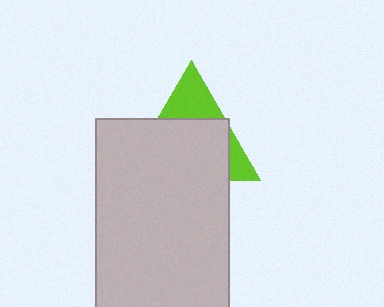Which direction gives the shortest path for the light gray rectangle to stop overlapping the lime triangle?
Moving down gives the shortest separation.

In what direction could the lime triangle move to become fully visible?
The lime triangle could move up. That would shift it out from behind the light gray rectangle entirely.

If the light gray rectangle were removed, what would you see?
You would see the complete lime triangle.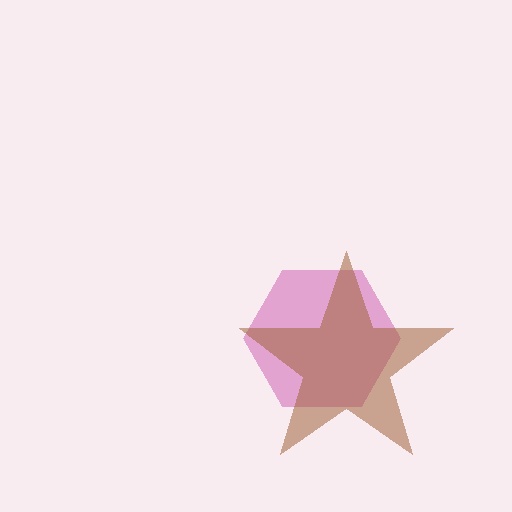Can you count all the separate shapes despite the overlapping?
Yes, there are 2 separate shapes.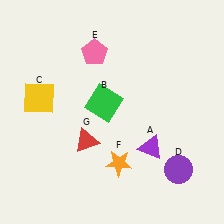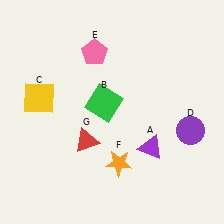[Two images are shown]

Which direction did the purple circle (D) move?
The purple circle (D) moved up.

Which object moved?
The purple circle (D) moved up.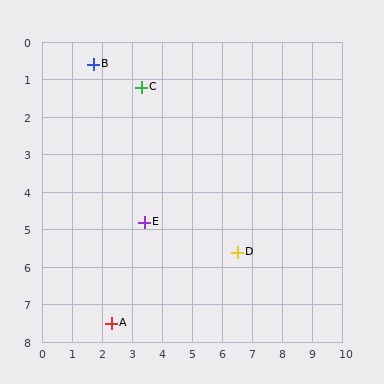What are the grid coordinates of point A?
Point A is at approximately (2.3, 7.5).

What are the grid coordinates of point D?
Point D is at approximately (6.5, 5.6).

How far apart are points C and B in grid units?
Points C and B are about 1.7 grid units apart.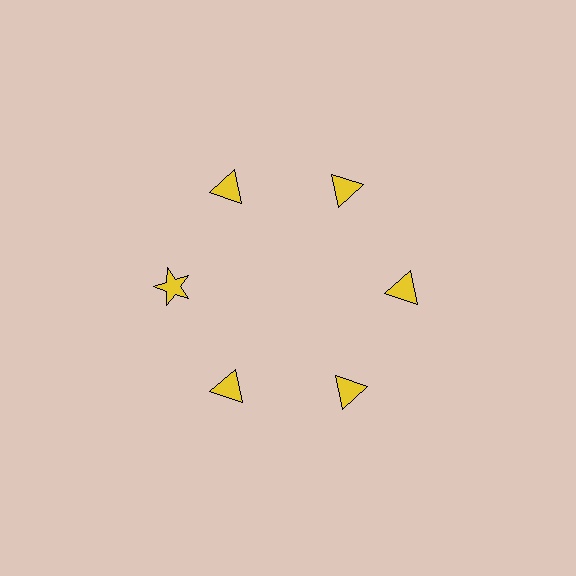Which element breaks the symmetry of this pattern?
The yellow star at roughly the 9 o'clock position breaks the symmetry. All other shapes are yellow triangles.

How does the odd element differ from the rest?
It has a different shape: star instead of triangle.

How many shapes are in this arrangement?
There are 6 shapes arranged in a ring pattern.